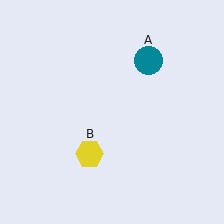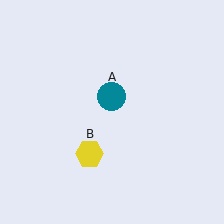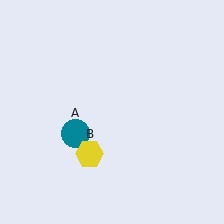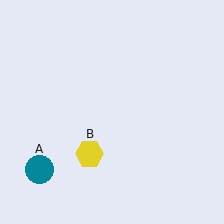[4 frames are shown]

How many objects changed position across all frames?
1 object changed position: teal circle (object A).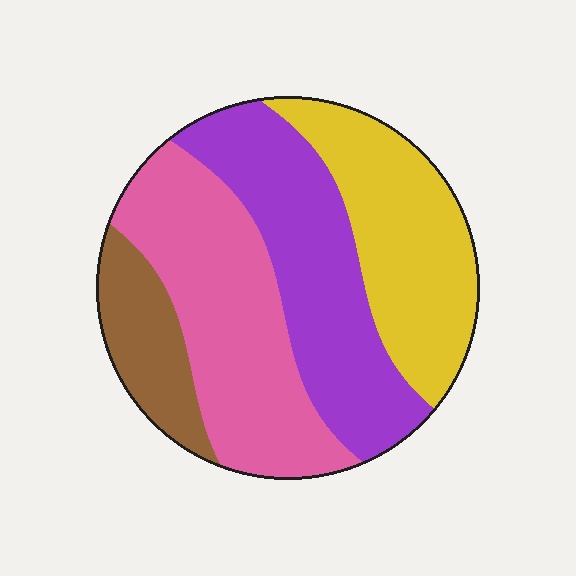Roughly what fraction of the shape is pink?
Pink takes up between a sixth and a third of the shape.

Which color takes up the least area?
Brown, at roughly 10%.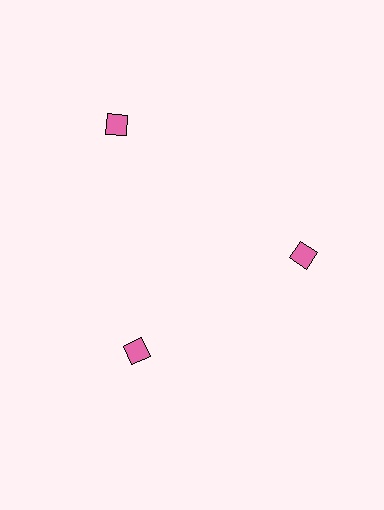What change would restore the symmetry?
The symmetry would be restored by moving it inward, back onto the ring so that all 3 diamonds sit at equal angles and equal distance from the center.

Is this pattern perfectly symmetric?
No. The 3 pink diamonds are arranged in a ring, but one element near the 11 o'clock position is pushed outward from the center, breaking the 3-fold rotational symmetry.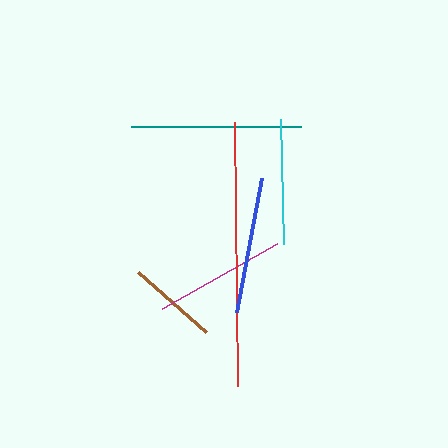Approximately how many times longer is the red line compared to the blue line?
The red line is approximately 1.9 times the length of the blue line.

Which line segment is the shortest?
The brown line is the shortest at approximately 91 pixels.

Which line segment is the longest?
The red line is the longest at approximately 264 pixels.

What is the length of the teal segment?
The teal segment is approximately 170 pixels long.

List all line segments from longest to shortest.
From longest to shortest: red, teal, blue, magenta, cyan, brown.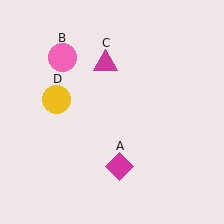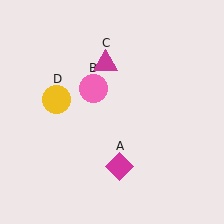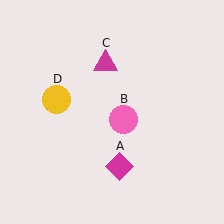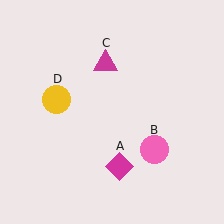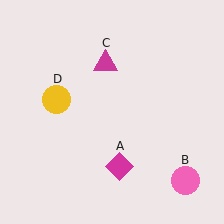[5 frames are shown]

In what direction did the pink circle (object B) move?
The pink circle (object B) moved down and to the right.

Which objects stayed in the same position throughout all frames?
Magenta diamond (object A) and magenta triangle (object C) and yellow circle (object D) remained stationary.